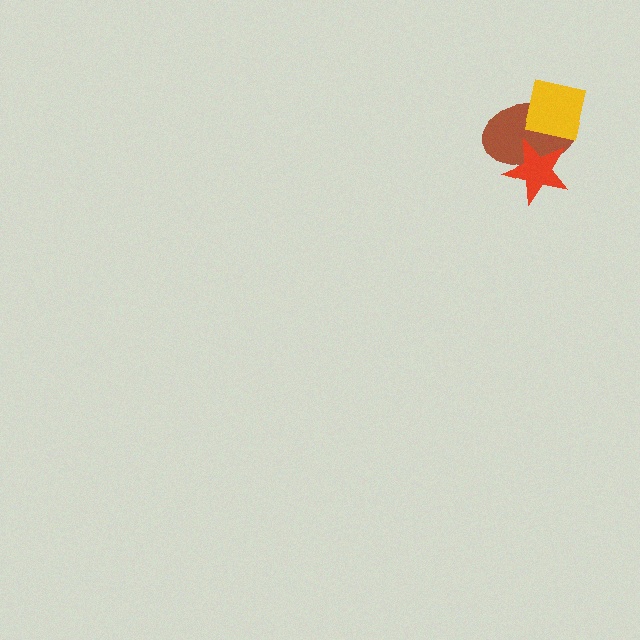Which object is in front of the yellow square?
The red star is in front of the yellow square.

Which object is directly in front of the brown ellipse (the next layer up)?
The yellow square is directly in front of the brown ellipse.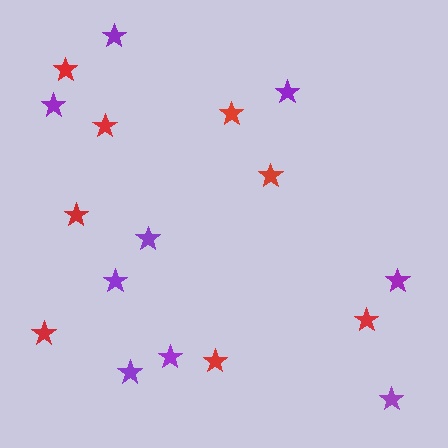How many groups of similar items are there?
There are 2 groups: one group of red stars (8) and one group of purple stars (9).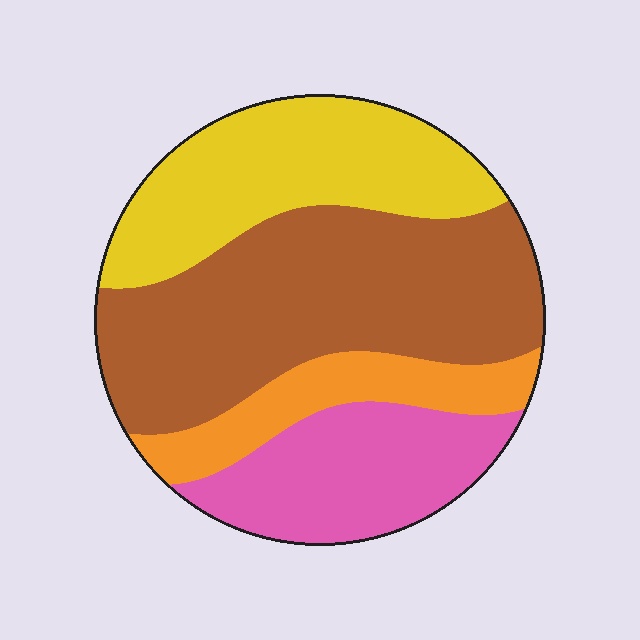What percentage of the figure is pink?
Pink covers roughly 20% of the figure.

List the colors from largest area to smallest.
From largest to smallest: brown, yellow, pink, orange.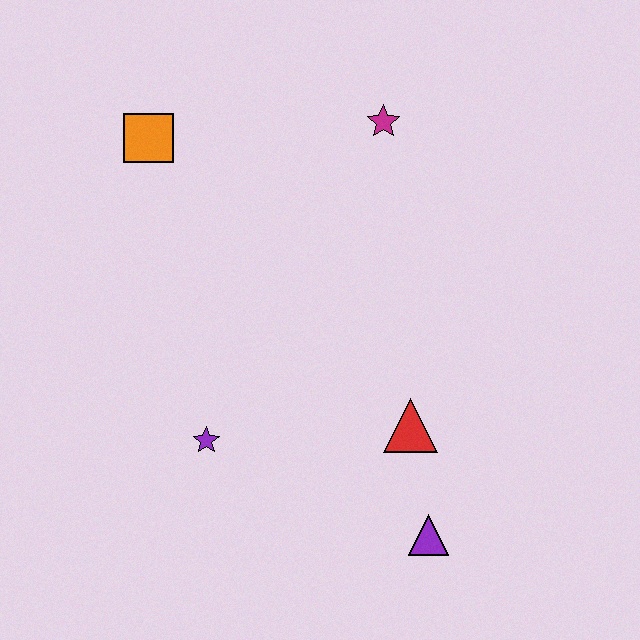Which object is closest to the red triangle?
The purple triangle is closest to the red triangle.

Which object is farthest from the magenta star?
The purple triangle is farthest from the magenta star.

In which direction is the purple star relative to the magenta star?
The purple star is below the magenta star.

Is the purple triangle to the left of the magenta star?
No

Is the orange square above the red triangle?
Yes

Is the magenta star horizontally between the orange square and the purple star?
No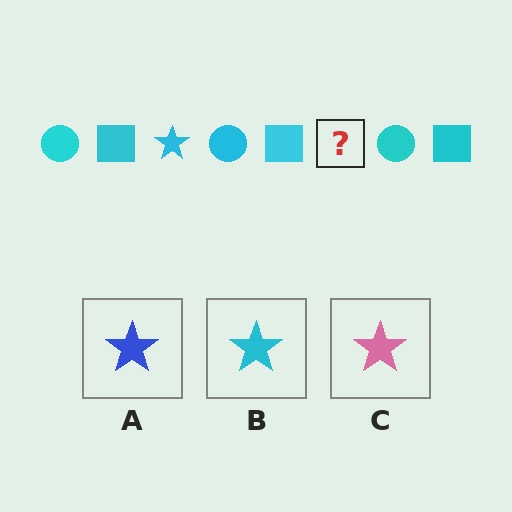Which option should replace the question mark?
Option B.